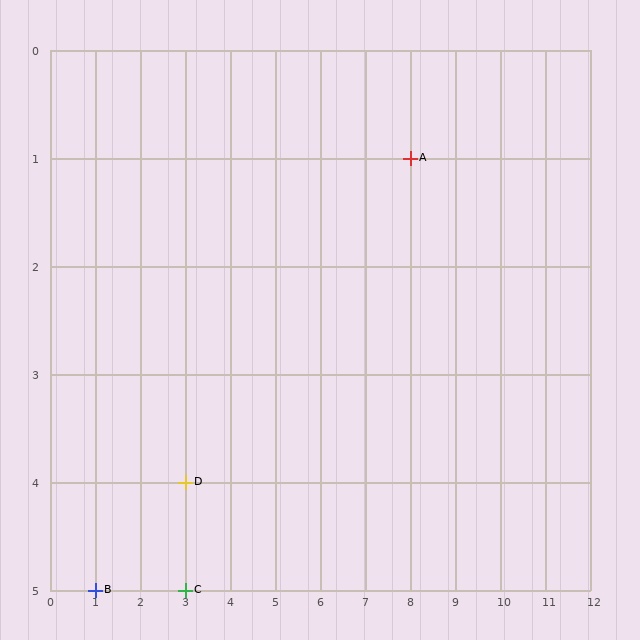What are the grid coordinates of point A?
Point A is at grid coordinates (8, 1).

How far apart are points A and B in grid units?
Points A and B are 7 columns and 4 rows apart (about 8.1 grid units diagonally).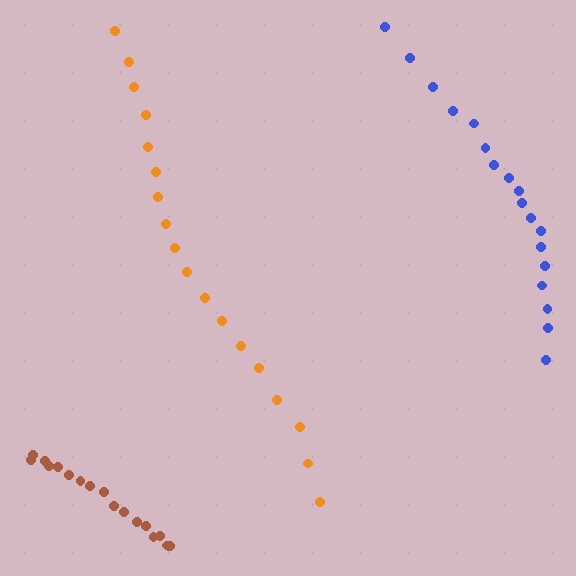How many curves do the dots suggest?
There are 3 distinct paths.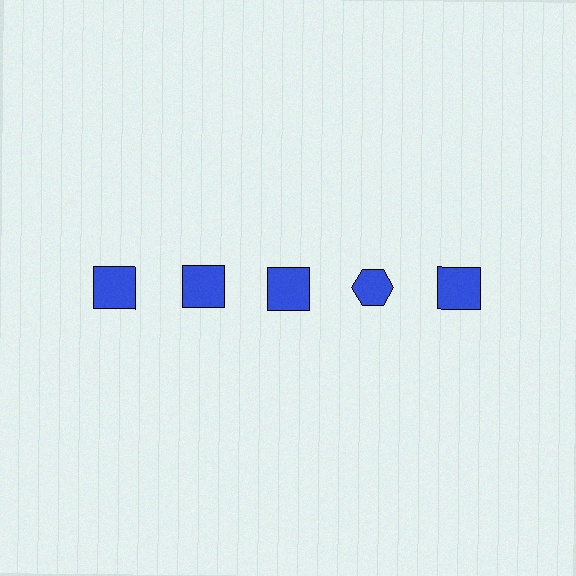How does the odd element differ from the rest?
It has a different shape: hexagon instead of square.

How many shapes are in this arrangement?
There are 5 shapes arranged in a grid pattern.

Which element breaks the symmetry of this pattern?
The blue hexagon in the top row, second from right column breaks the symmetry. All other shapes are blue squares.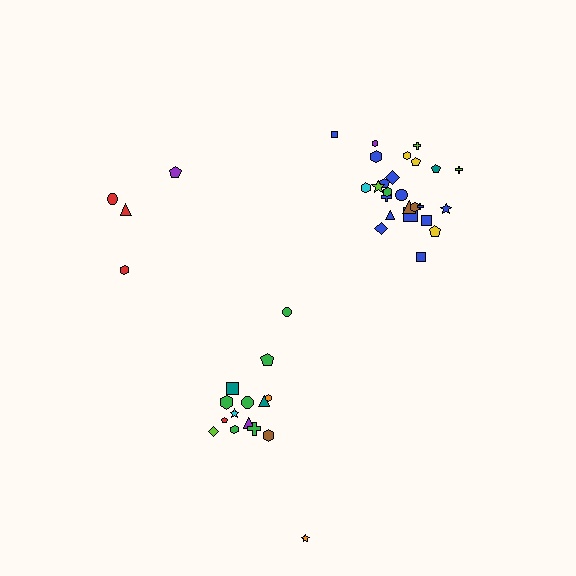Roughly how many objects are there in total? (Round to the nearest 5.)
Roughly 45 objects in total.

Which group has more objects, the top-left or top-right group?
The top-right group.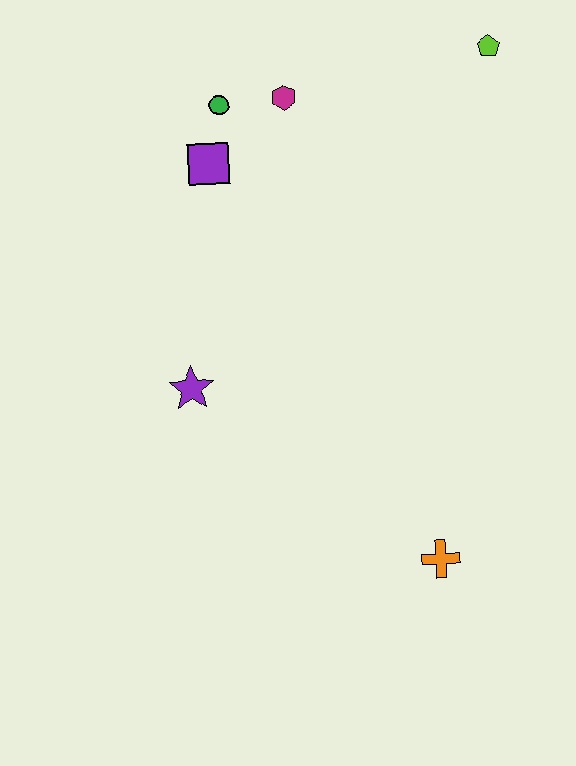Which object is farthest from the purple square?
The orange cross is farthest from the purple square.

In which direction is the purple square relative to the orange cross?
The purple square is above the orange cross.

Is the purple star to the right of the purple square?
No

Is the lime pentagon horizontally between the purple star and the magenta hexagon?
No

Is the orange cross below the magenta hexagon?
Yes